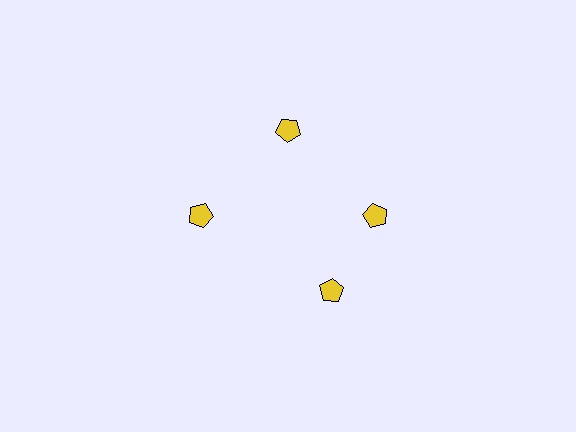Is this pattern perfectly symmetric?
No. The 4 yellow pentagons are arranged in a ring, but one element near the 6 o'clock position is rotated out of alignment along the ring, breaking the 4-fold rotational symmetry.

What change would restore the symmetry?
The symmetry would be restored by rotating it back into even spacing with its neighbors so that all 4 pentagons sit at equal angles and equal distance from the center.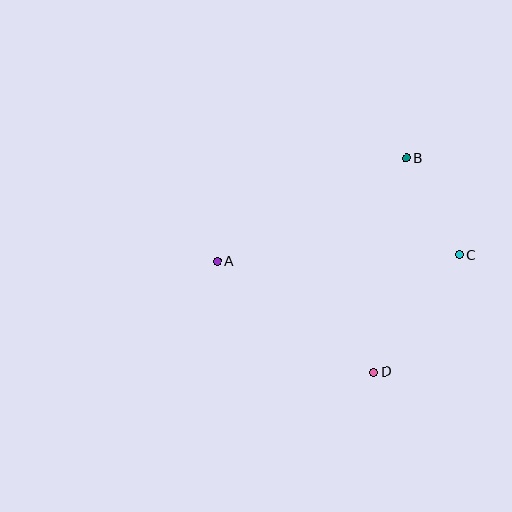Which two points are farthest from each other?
Points A and C are farthest from each other.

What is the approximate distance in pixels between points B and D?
The distance between B and D is approximately 217 pixels.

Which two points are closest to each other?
Points B and C are closest to each other.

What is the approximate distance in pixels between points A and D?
The distance between A and D is approximately 192 pixels.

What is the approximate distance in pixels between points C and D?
The distance between C and D is approximately 145 pixels.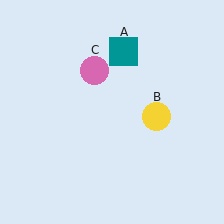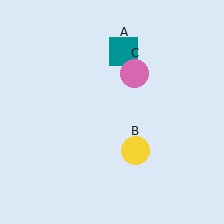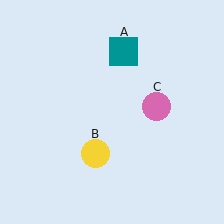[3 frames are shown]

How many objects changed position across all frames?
2 objects changed position: yellow circle (object B), pink circle (object C).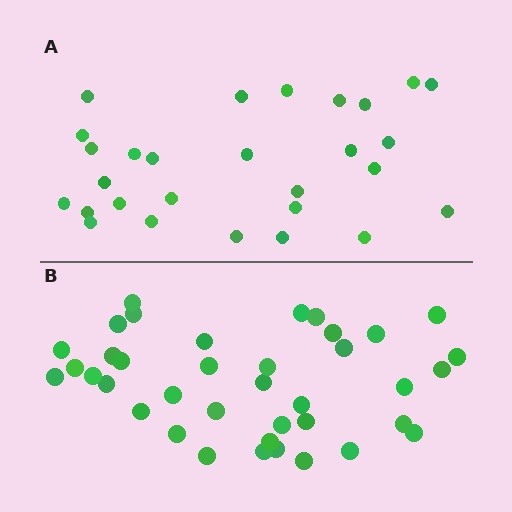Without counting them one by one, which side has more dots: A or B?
Region B (the bottom region) has more dots.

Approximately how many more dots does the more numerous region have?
Region B has roughly 10 or so more dots than region A.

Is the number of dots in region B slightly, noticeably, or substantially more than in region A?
Region B has noticeably more, but not dramatically so. The ratio is roughly 1.4 to 1.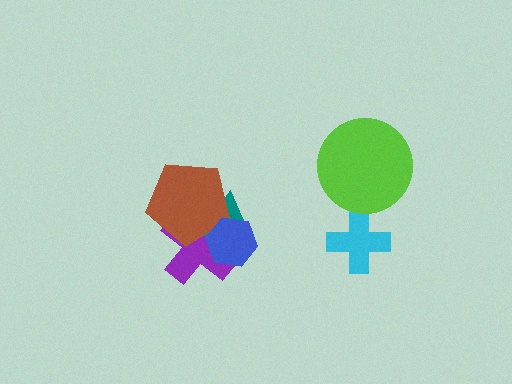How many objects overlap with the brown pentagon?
3 objects overlap with the brown pentagon.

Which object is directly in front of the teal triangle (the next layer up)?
The brown pentagon is directly in front of the teal triangle.